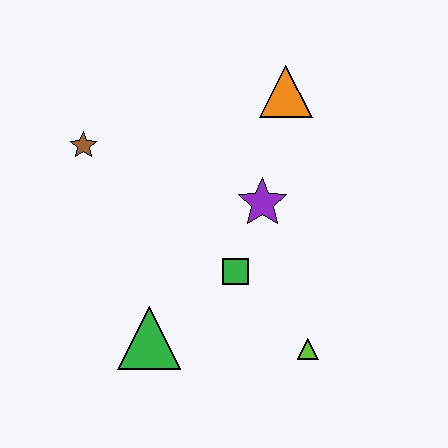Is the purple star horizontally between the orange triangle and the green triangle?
Yes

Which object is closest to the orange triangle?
The purple star is closest to the orange triangle.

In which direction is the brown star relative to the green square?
The brown star is to the left of the green square.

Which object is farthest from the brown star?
The lime triangle is farthest from the brown star.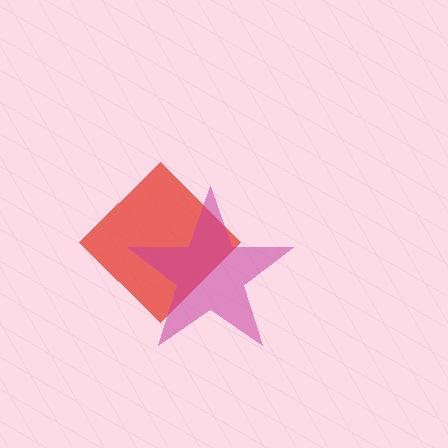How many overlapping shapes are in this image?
There are 2 overlapping shapes in the image.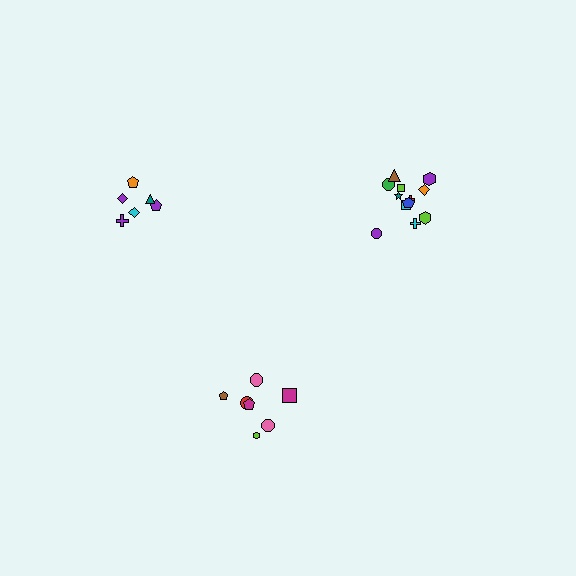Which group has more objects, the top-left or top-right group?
The top-right group.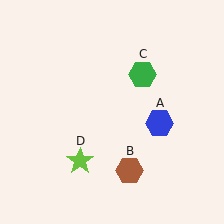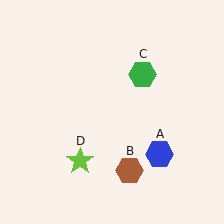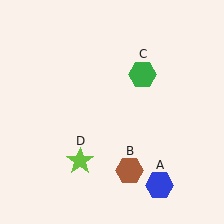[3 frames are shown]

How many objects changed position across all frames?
1 object changed position: blue hexagon (object A).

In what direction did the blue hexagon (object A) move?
The blue hexagon (object A) moved down.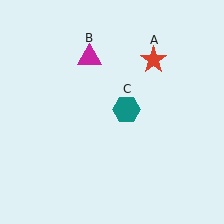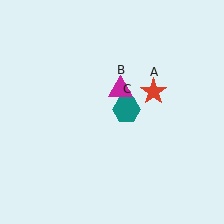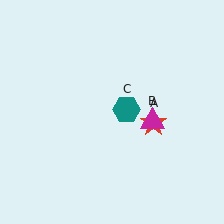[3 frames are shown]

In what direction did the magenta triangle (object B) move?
The magenta triangle (object B) moved down and to the right.